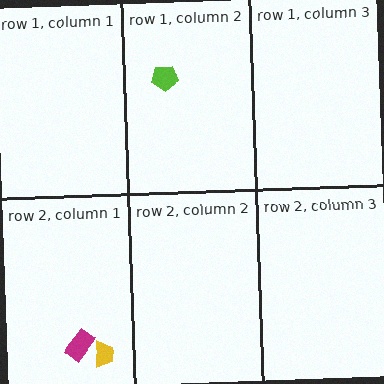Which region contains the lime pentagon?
The row 1, column 2 region.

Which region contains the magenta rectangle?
The row 2, column 1 region.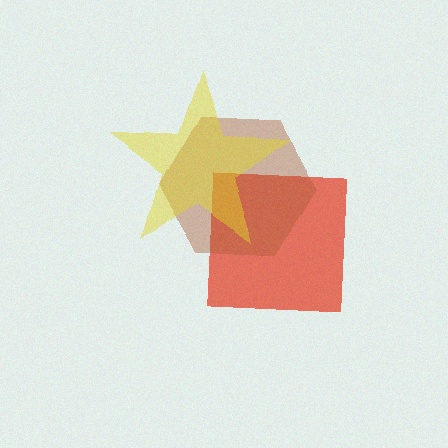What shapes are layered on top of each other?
The layered shapes are: a red square, a brown hexagon, a yellow star.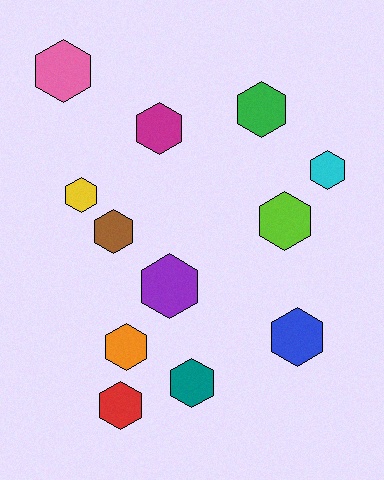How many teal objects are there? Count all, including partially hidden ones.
There is 1 teal object.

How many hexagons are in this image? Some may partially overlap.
There are 12 hexagons.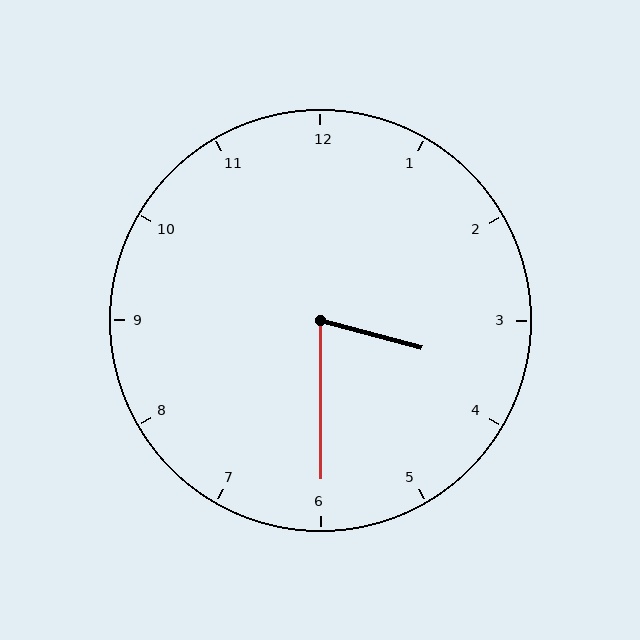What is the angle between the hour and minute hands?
Approximately 75 degrees.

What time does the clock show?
3:30.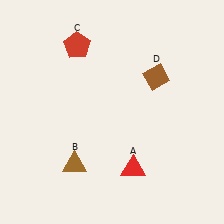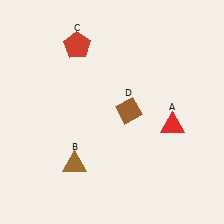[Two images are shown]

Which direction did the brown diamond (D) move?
The brown diamond (D) moved down.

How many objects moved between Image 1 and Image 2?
2 objects moved between the two images.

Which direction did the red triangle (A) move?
The red triangle (A) moved up.